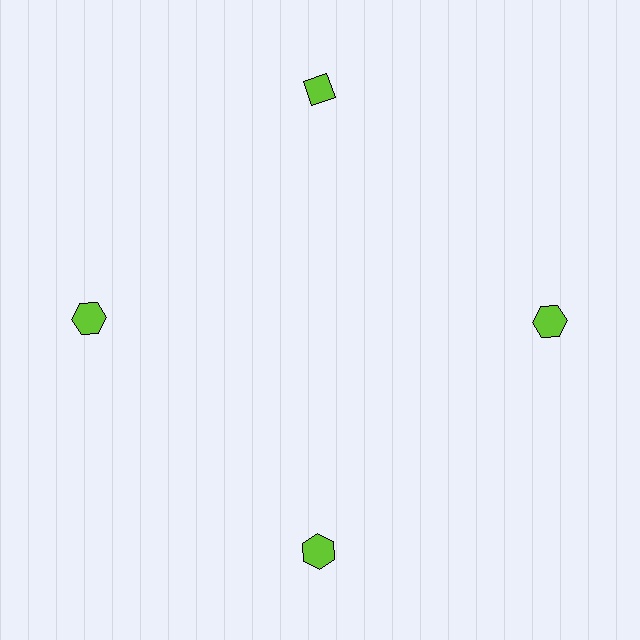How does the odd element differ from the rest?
It has a different shape: diamond instead of hexagon.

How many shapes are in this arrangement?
There are 4 shapes arranged in a ring pattern.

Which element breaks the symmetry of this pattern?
The lime diamond at roughly the 12 o'clock position breaks the symmetry. All other shapes are lime hexagons.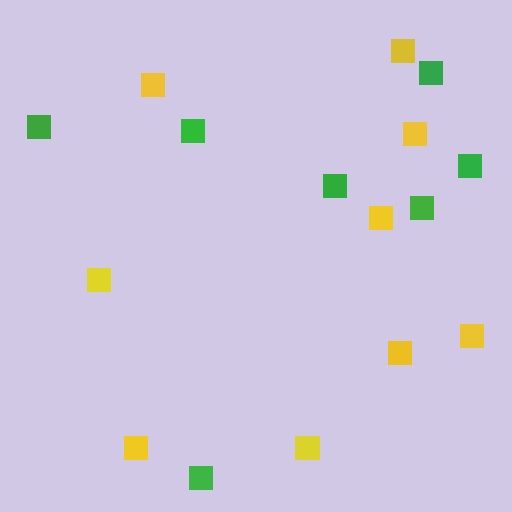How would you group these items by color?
There are 2 groups: one group of green squares (7) and one group of yellow squares (9).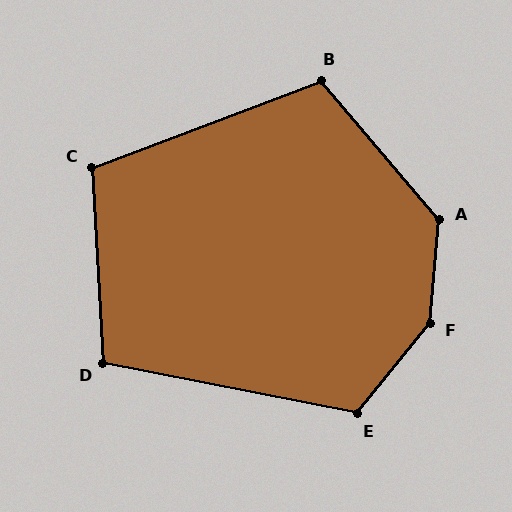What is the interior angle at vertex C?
Approximately 107 degrees (obtuse).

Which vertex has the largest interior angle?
F, at approximately 146 degrees.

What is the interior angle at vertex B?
Approximately 110 degrees (obtuse).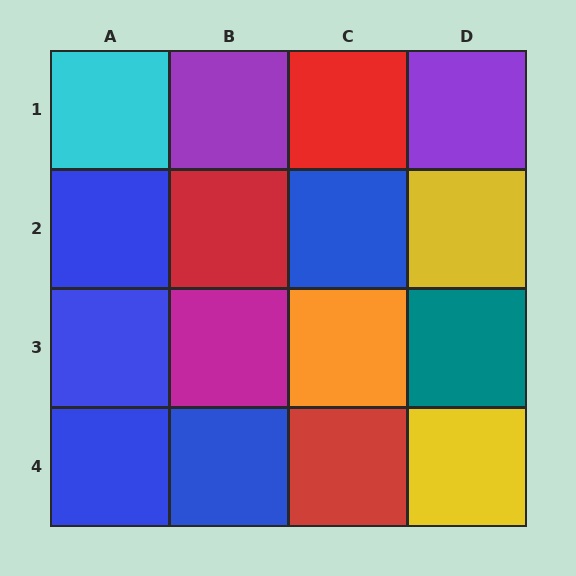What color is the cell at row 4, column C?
Red.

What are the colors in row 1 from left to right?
Cyan, purple, red, purple.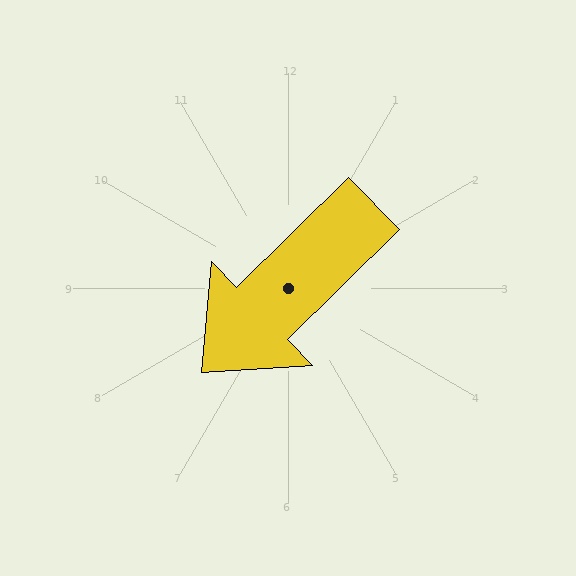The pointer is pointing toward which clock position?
Roughly 8 o'clock.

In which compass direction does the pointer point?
Southwest.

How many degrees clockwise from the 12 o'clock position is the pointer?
Approximately 226 degrees.